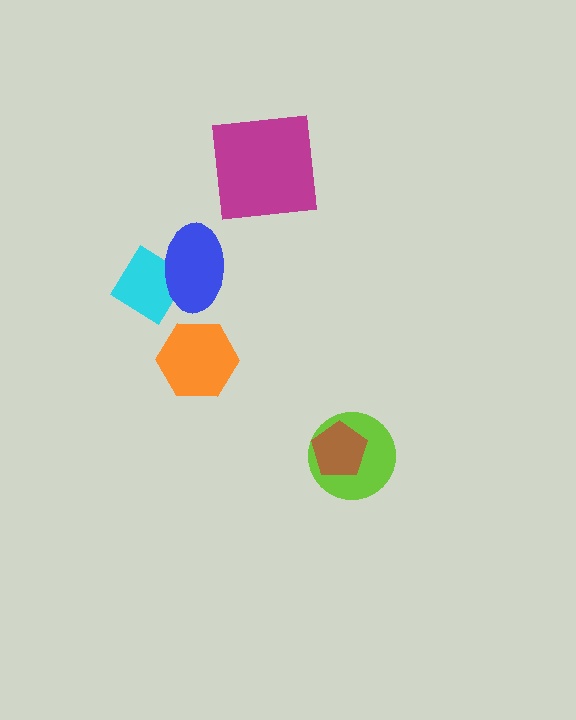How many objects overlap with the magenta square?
0 objects overlap with the magenta square.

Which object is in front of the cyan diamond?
The blue ellipse is in front of the cyan diamond.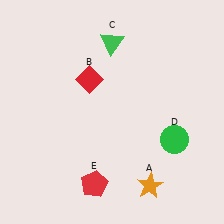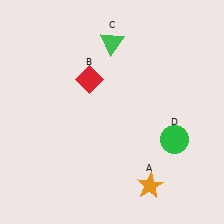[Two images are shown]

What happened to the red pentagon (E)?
The red pentagon (E) was removed in Image 2. It was in the bottom-left area of Image 1.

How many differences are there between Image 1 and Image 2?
There is 1 difference between the two images.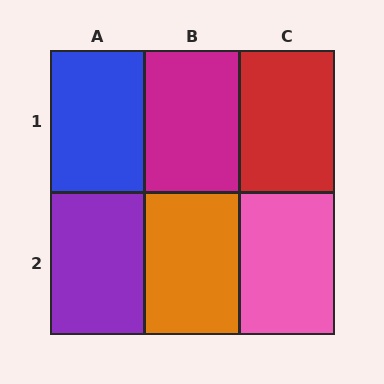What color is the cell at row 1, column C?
Red.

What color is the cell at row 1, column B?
Magenta.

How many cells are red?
1 cell is red.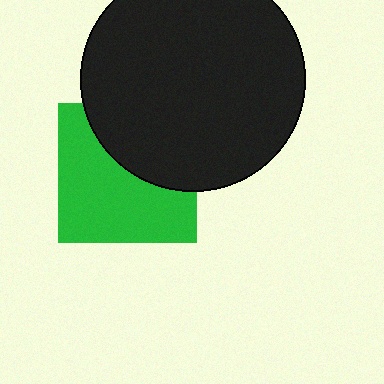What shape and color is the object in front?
The object in front is a black circle.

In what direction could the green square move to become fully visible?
The green square could move down. That would shift it out from behind the black circle entirely.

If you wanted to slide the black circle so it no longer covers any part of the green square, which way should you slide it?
Slide it up — that is the most direct way to separate the two shapes.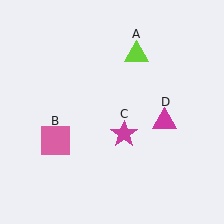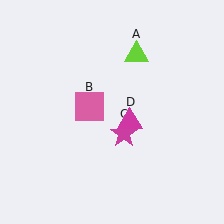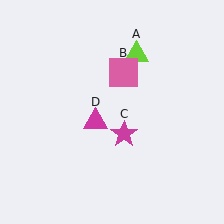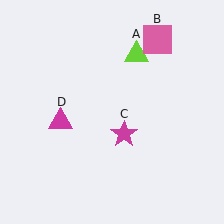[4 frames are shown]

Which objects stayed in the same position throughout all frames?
Lime triangle (object A) and magenta star (object C) remained stationary.